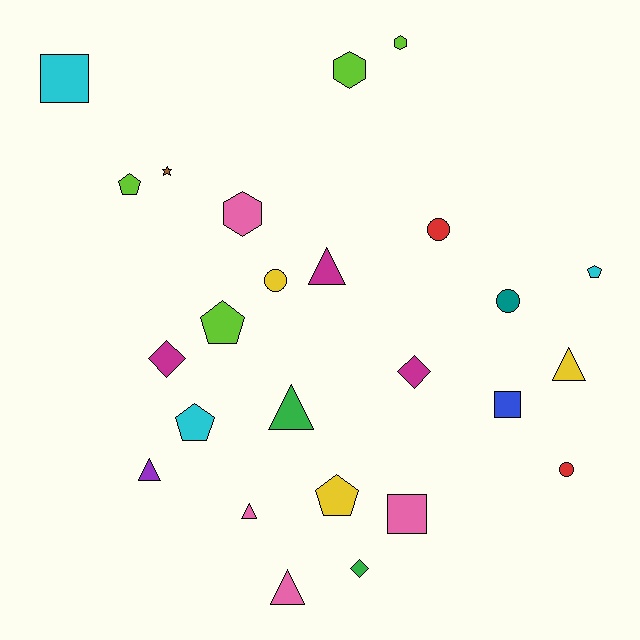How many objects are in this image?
There are 25 objects.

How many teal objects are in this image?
There is 1 teal object.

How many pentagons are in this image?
There are 5 pentagons.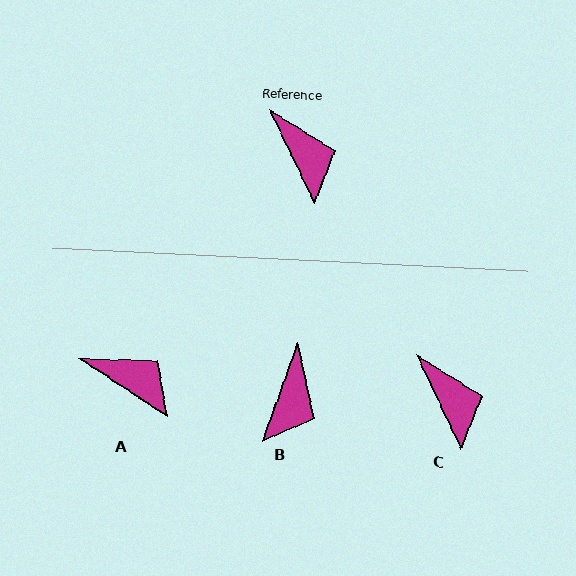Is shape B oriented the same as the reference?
No, it is off by about 46 degrees.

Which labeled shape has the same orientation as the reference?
C.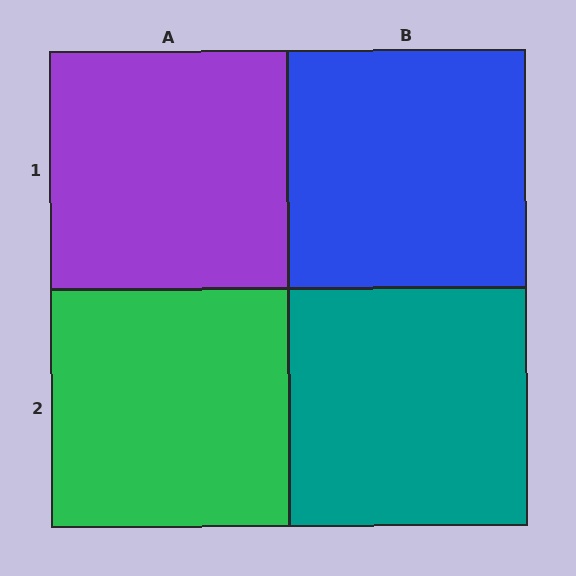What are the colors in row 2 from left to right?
Green, teal.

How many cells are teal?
1 cell is teal.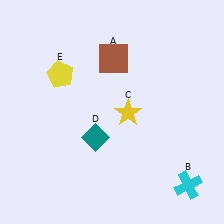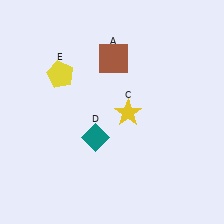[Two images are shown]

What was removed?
The cyan cross (B) was removed in Image 2.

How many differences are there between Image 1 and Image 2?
There is 1 difference between the two images.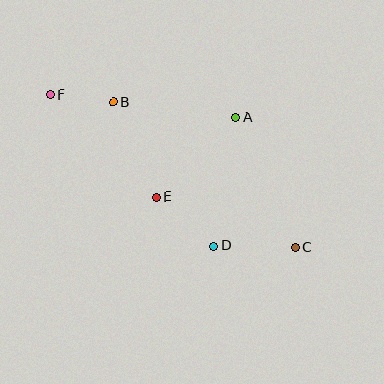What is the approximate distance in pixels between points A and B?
The distance between A and B is approximately 123 pixels.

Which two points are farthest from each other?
Points C and F are farthest from each other.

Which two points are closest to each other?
Points B and F are closest to each other.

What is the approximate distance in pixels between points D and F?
The distance between D and F is approximately 223 pixels.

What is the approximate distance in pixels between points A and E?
The distance between A and E is approximately 112 pixels.